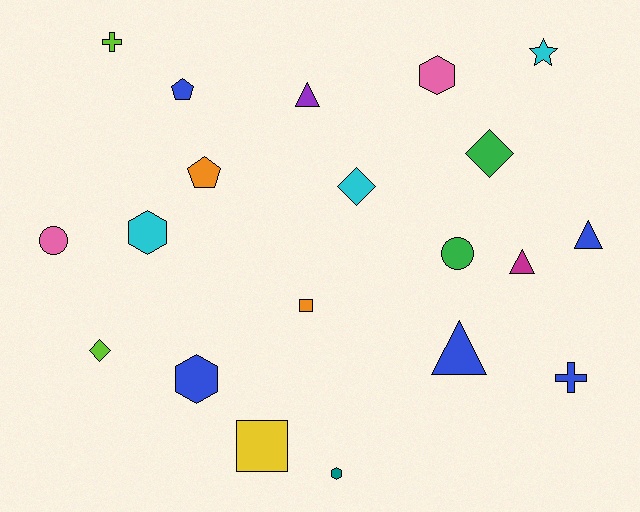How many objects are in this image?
There are 20 objects.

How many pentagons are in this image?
There are 2 pentagons.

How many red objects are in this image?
There are no red objects.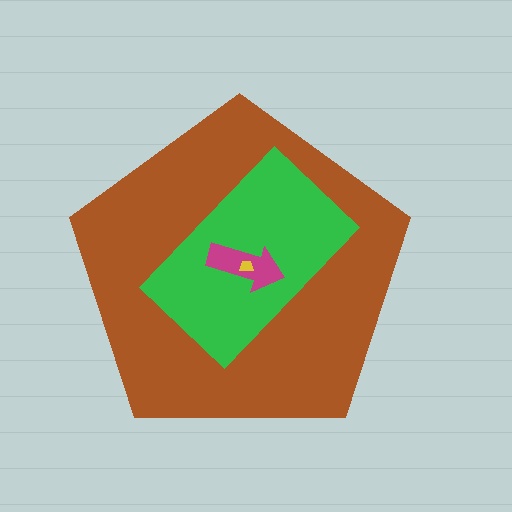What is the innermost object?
The yellow trapezoid.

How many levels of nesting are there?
4.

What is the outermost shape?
The brown pentagon.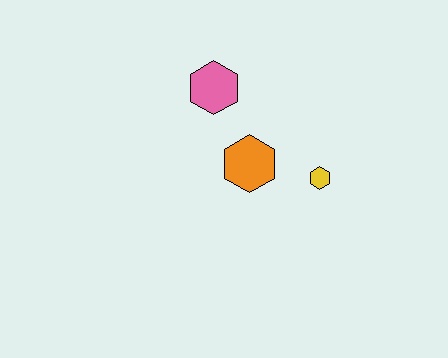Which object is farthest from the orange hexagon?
The pink hexagon is farthest from the orange hexagon.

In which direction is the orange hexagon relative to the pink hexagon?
The orange hexagon is below the pink hexagon.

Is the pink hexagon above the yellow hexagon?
Yes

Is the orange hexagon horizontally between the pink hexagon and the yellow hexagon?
Yes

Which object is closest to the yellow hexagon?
The orange hexagon is closest to the yellow hexagon.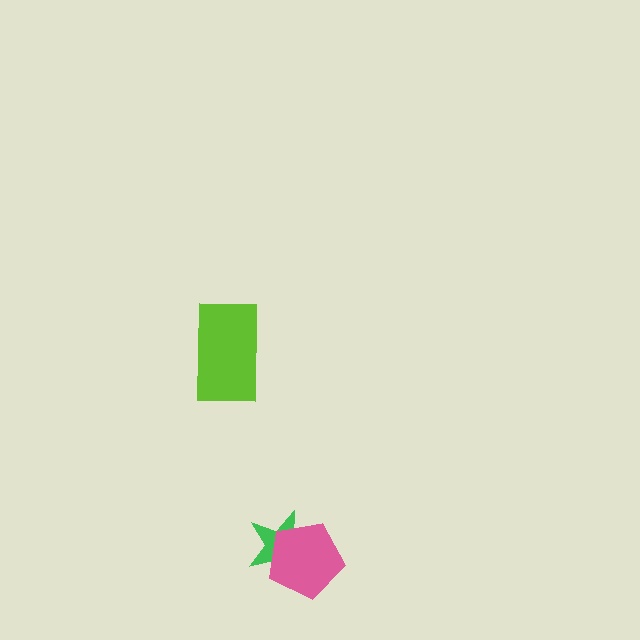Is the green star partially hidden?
Yes, it is partially covered by another shape.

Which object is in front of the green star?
The pink pentagon is in front of the green star.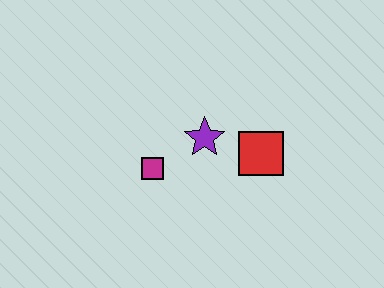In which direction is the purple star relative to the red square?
The purple star is to the left of the red square.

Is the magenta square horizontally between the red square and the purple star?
No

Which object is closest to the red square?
The purple star is closest to the red square.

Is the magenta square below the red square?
Yes